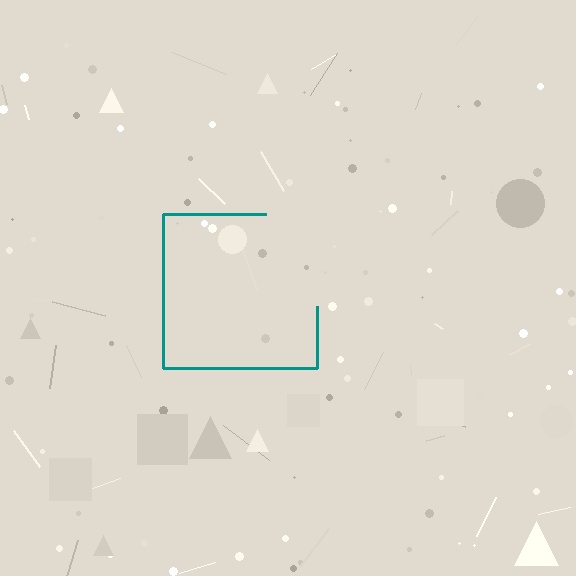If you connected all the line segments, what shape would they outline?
They would outline a square.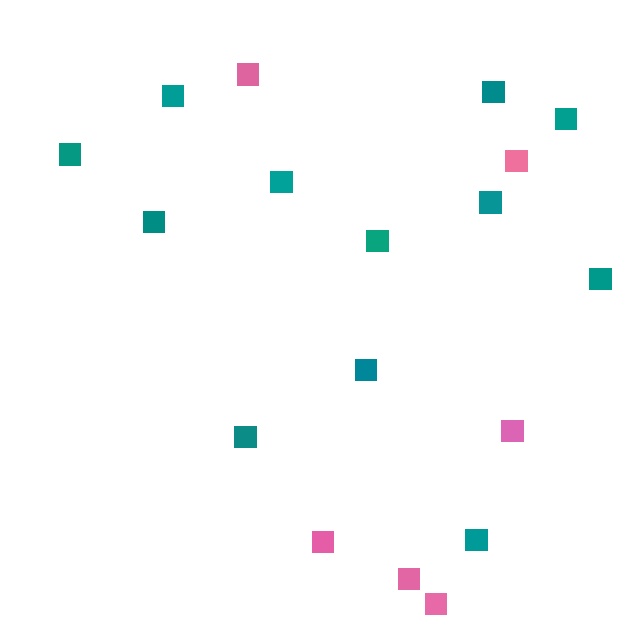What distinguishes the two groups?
There are 2 groups: one group of pink squares (6) and one group of teal squares (12).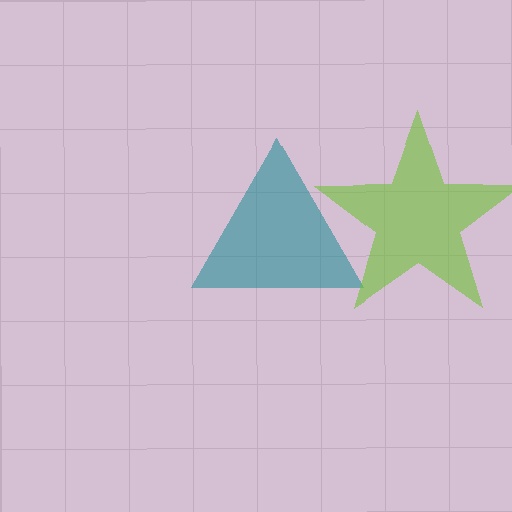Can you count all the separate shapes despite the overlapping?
Yes, there are 2 separate shapes.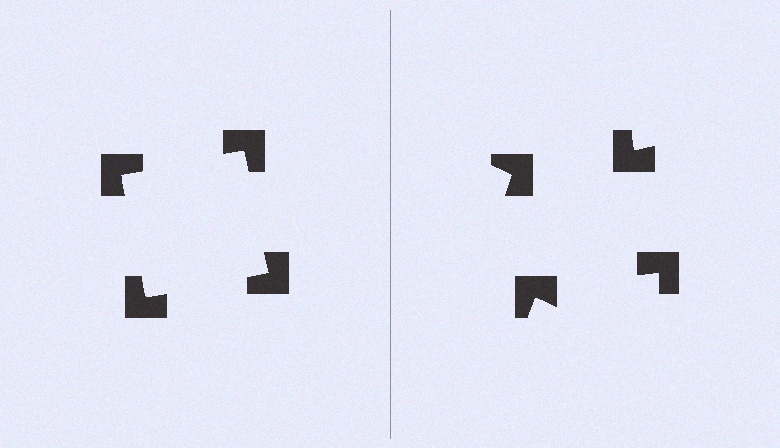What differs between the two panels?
The notched squares are positioned identically on both sides; only the wedge orientations differ. On the left they align to a square; on the right they are misaligned.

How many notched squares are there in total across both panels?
8 — 4 on each side.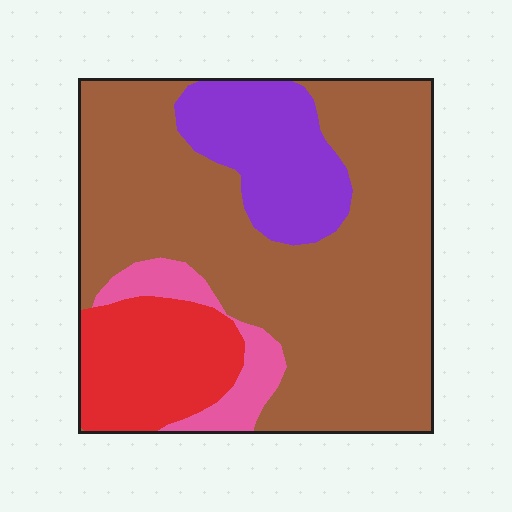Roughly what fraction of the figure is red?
Red takes up about one sixth (1/6) of the figure.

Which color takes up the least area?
Pink, at roughly 5%.